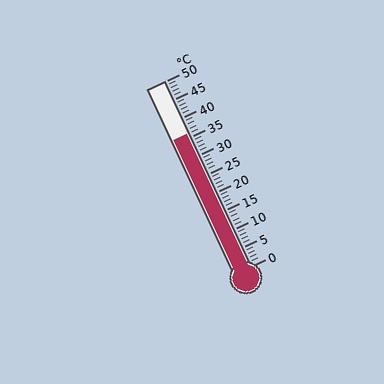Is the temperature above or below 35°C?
The temperature is above 35°C.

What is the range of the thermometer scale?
The thermometer scale ranges from 0°C to 50°C.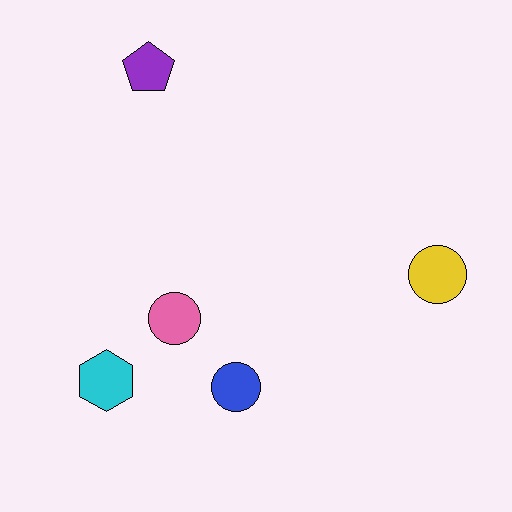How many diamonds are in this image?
There are no diamonds.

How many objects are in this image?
There are 5 objects.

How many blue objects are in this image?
There is 1 blue object.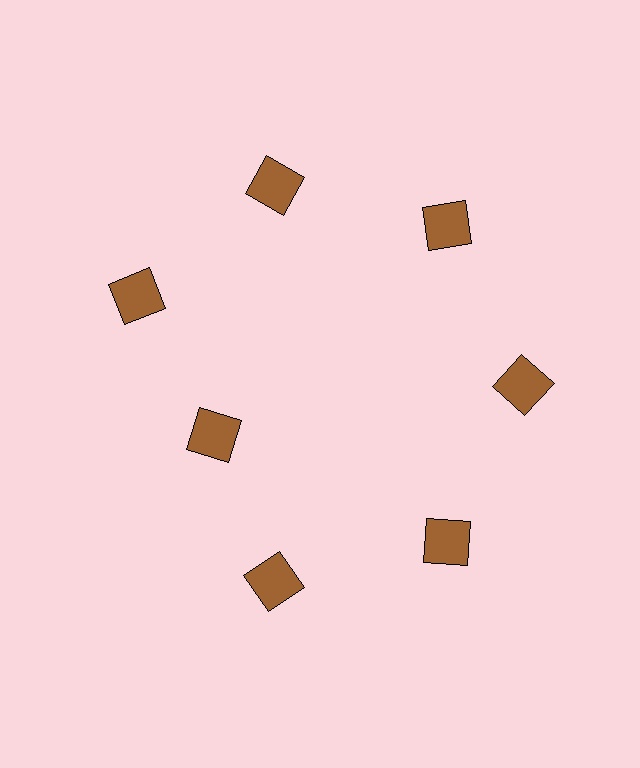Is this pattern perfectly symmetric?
No. The 7 brown squares are arranged in a ring, but one element near the 8 o'clock position is pulled inward toward the center, breaking the 7-fold rotational symmetry.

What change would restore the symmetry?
The symmetry would be restored by moving it outward, back onto the ring so that all 7 squares sit at equal angles and equal distance from the center.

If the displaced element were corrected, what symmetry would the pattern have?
It would have 7-fold rotational symmetry — the pattern would map onto itself every 51 degrees.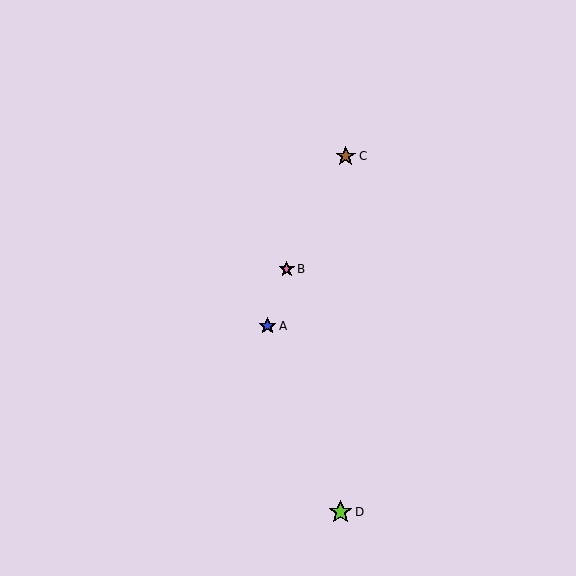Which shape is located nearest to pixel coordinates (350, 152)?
The brown star (labeled C) at (346, 156) is nearest to that location.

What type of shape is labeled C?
Shape C is a brown star.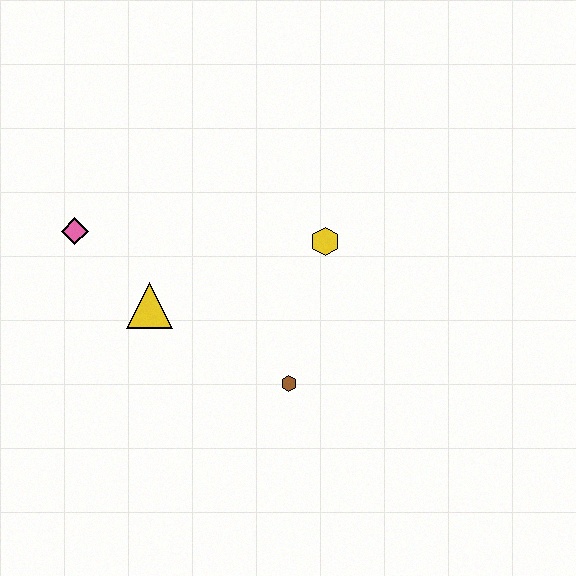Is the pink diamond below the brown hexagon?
No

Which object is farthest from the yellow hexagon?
The pink diamond is farthest from the yellow hexagon.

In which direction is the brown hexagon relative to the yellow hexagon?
The brown hexagon is below the yellow hexagon.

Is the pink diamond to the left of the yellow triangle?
Yes